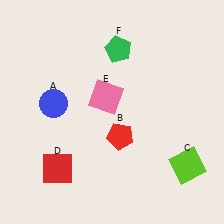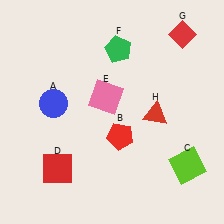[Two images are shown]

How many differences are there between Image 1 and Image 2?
There are 2 differences between the two images.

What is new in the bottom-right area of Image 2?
A red triangle (H) was added in the bottom-right area of Image 2.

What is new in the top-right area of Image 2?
A red diamond (G) was added in the top-right area of Image 2.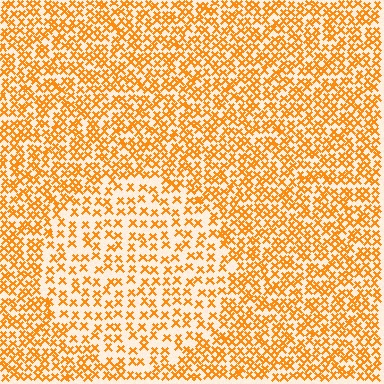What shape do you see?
I see a circle.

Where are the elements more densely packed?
The elements are more densely packed outside the circle boundary.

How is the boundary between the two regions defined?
The boundary is defined by a change in element density (approximately 1.8x ratio). All elements are the same color, size, and shape.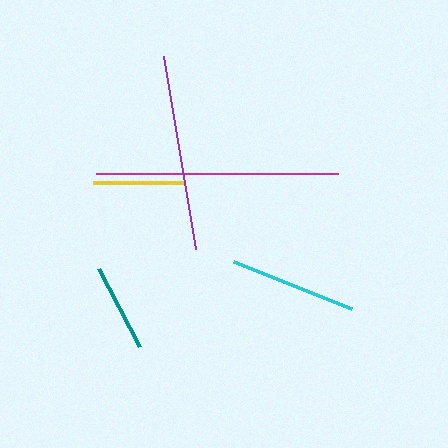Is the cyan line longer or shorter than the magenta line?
The magenta line is longer than the cyan line.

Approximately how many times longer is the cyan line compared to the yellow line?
The cyan line is approximately 1.4 times the length of the yellow line.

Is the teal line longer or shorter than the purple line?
The purple line is longer than the teal line.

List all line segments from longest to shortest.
From longest to shortest: magenta, purple, cyan, yellow, teal.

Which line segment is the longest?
The magenta line is the longest at approximately 242 pixels.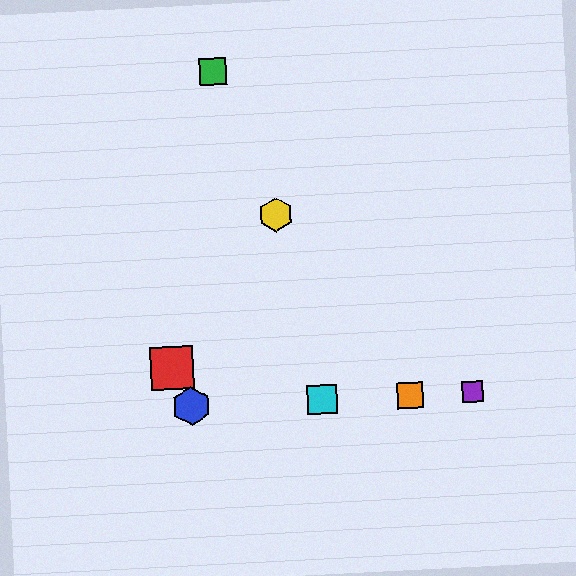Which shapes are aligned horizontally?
The blue hexagon, the purple square, the orange square, the cyan square are aligned horizontally.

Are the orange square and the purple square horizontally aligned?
Yes, both are at y≈395.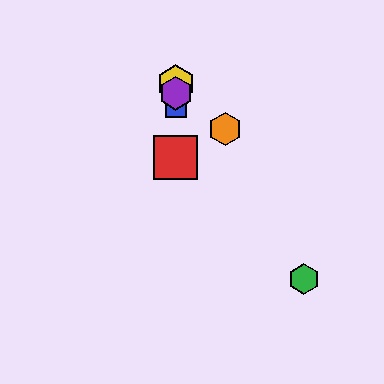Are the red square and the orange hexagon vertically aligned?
No, the red square is at x≈176 and the orange hexagon is at x≈225.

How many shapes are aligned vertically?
4 shapes (the red square, the blue square, the yellow hexagon, the purple hexagon) are aligned vertically.